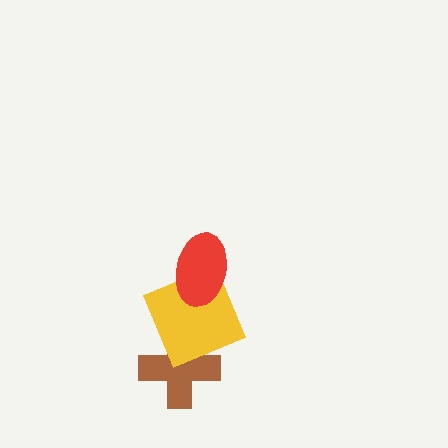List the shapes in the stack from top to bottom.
From top to bottom: the red ellipse, the yellow square, the brown cross.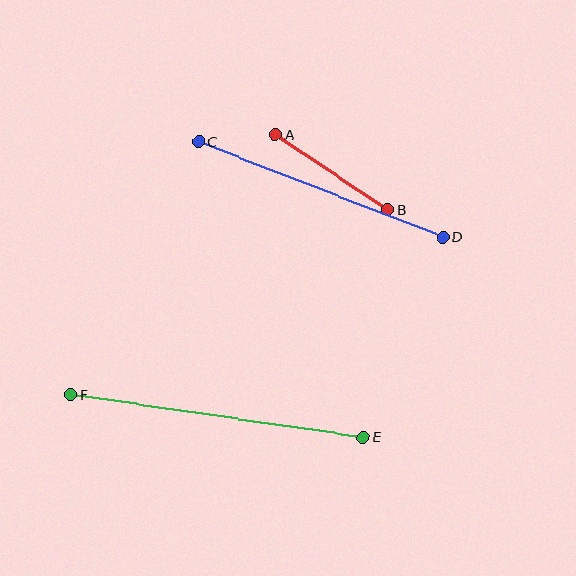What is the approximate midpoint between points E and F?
The midpoint is at approximately (217, 416) pixels.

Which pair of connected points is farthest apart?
Points E and F are farthest apart.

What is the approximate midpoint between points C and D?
The midpoint is at approximately (321, 189) pixels.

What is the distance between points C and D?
The distance is approximately 262 pixels.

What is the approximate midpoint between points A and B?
The midpoint is at approximately (331, 172) pixels.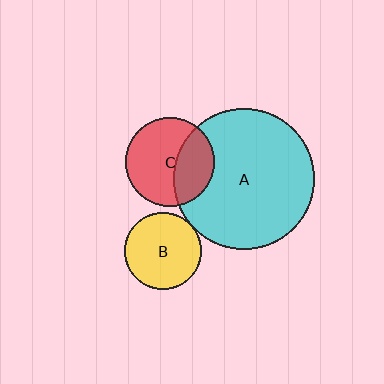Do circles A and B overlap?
Yes.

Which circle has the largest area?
Circle A (cyan).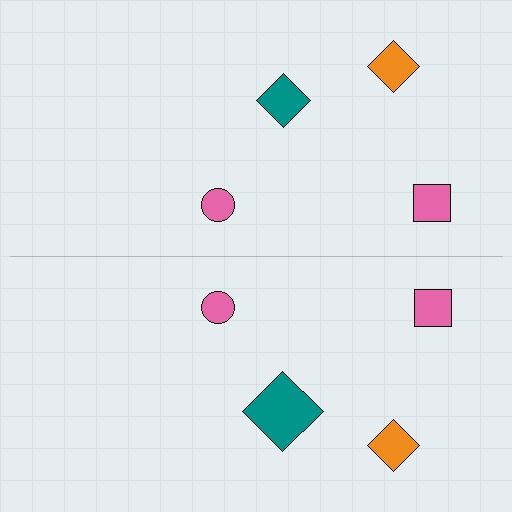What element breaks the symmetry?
The teal diamond on the bottom side has a different size than its mirror counterpart.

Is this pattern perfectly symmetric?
No, the pattern is not perfectly symmetric. The teal diamond on the bottom side has a different size than its mirror counterpart.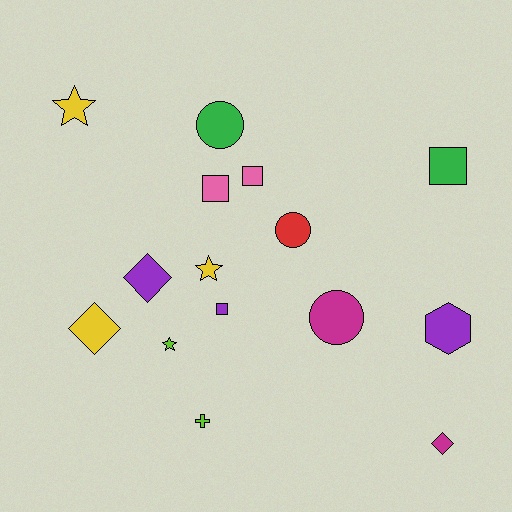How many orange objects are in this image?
There are no orange objects.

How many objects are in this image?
There are 15 objects.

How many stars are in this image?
There are 3 stars.